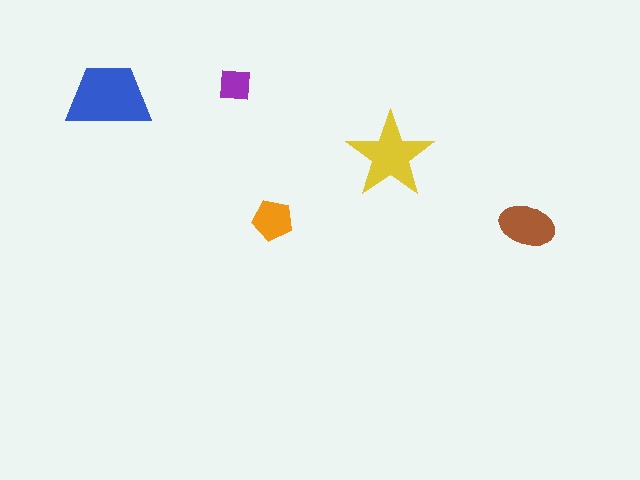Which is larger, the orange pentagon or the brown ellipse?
The brown ellipse.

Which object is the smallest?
The purple square.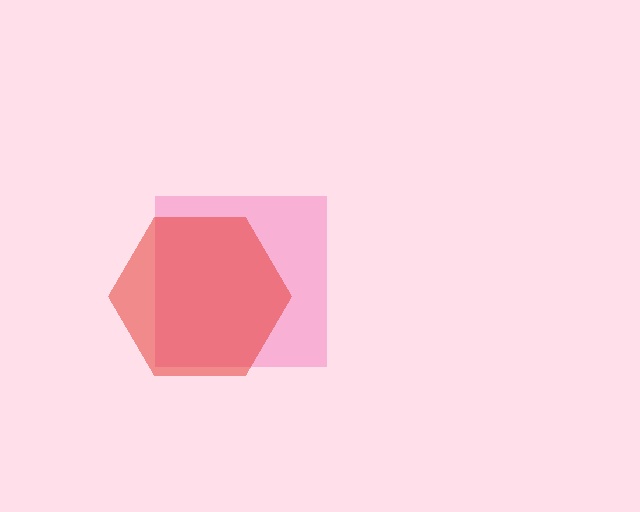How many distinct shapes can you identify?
There are 2 distinct shapes: a pink square, a red hexagon.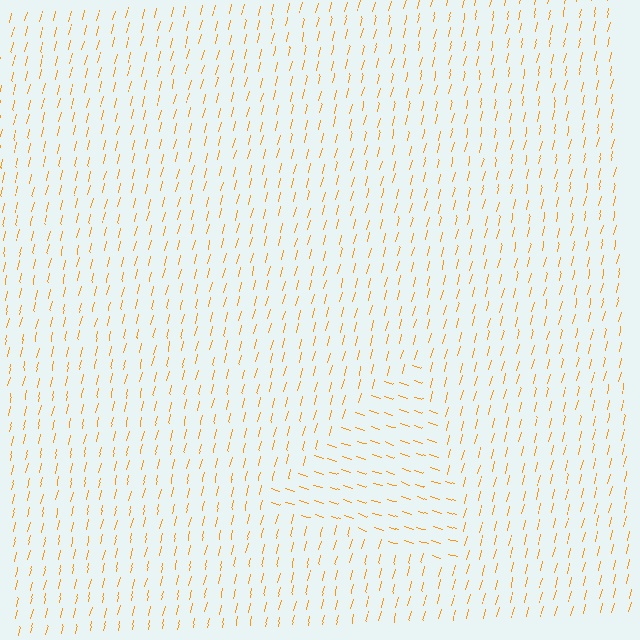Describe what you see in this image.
The image is filled with small orange line segments. A triangle region in the image has lines oriented differently from the surrounding lines, creating a visible texture boundary.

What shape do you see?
I see a triangle.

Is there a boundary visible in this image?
Yes, there is a texture boundary formed by a change in line orientation.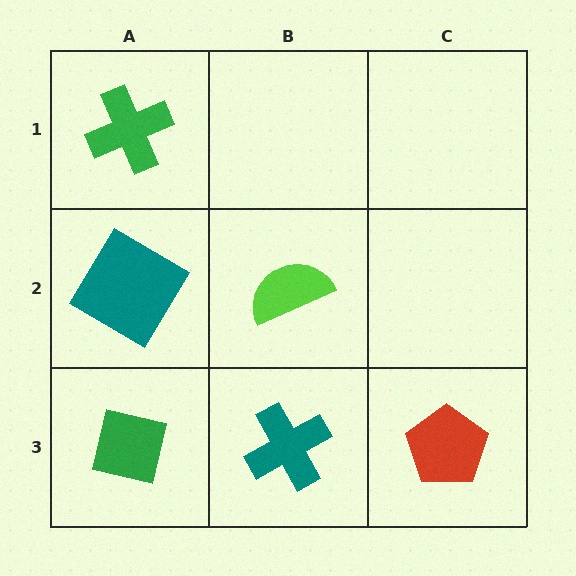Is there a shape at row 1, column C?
No, that cell is empty.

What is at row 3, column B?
A teal cross.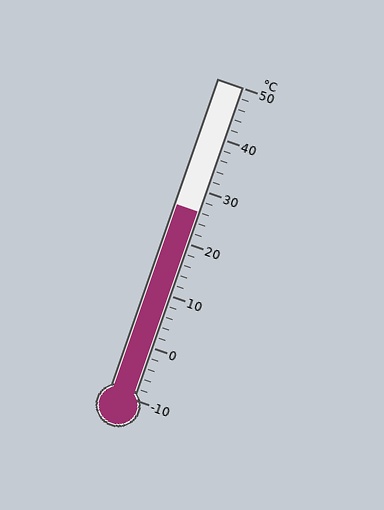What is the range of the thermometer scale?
The thermometer scale ranges from -10°C to 50°C.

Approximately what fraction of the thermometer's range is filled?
The thermometer is filled to approximately 60% of its range.